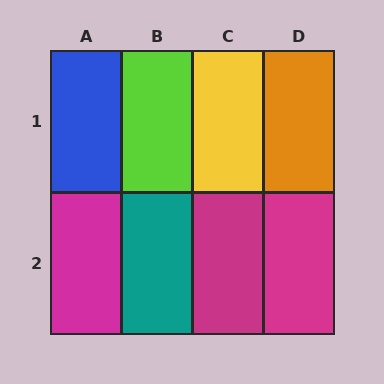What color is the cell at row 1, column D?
Orange.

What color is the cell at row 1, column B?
Lime.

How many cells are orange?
1 cell is orange.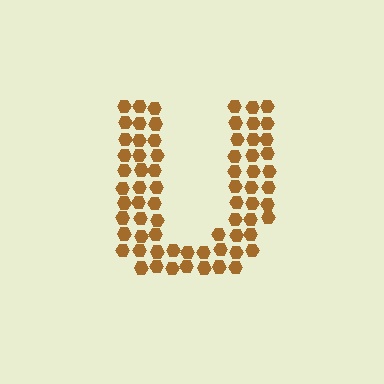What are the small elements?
The small elements are hexagons.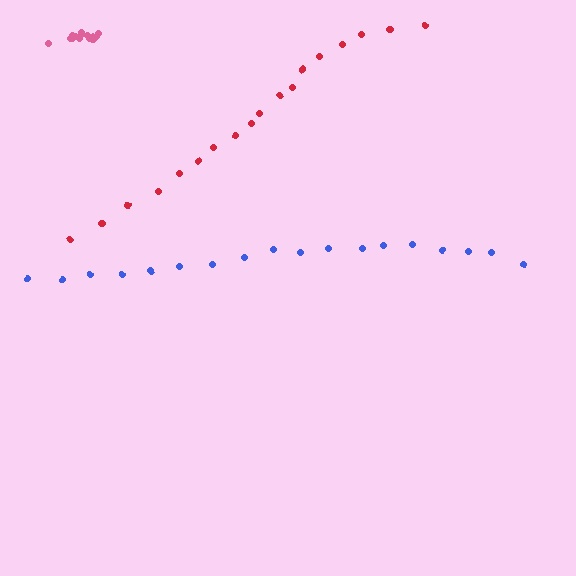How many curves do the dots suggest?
There are 3 distinct paths.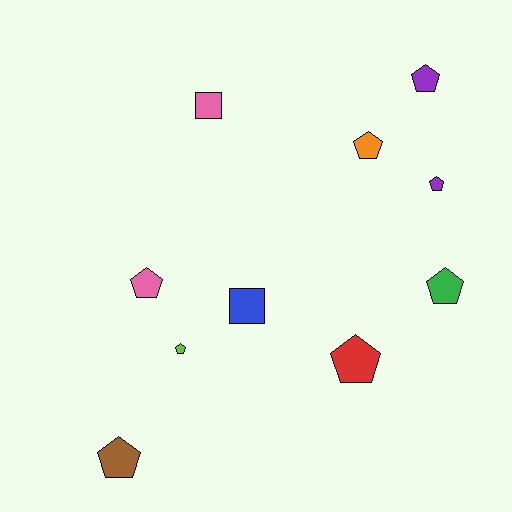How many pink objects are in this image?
There are 2 pink objects.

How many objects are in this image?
There are 10 objects.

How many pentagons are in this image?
There are 8 pentagons.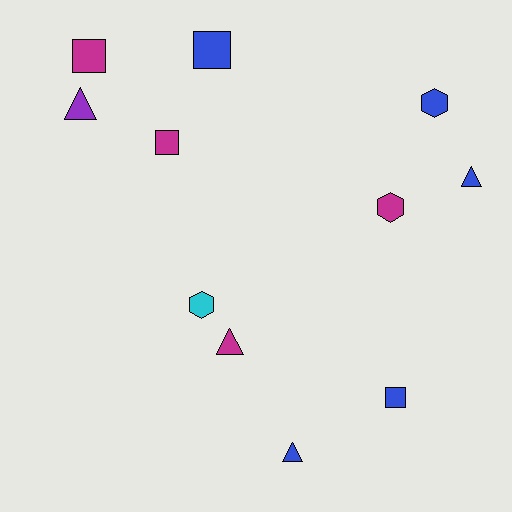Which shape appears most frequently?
Square, with 4 objects.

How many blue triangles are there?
There are 2 blue triangles.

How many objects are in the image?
There are 11 objects.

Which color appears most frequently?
Blue, with 5 objects.